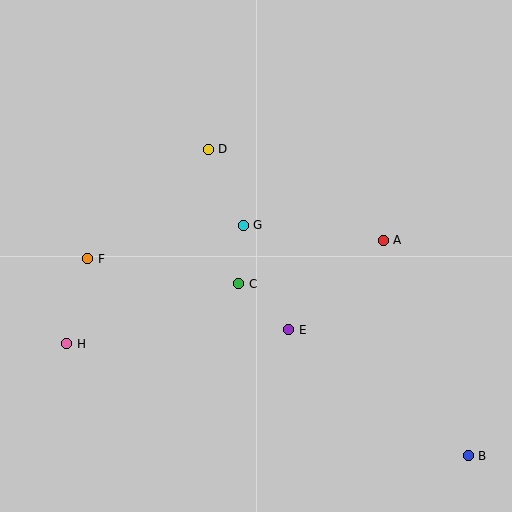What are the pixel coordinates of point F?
Point F is at (88, 259).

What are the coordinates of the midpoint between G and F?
The midpoint between G and F is at (165, 242).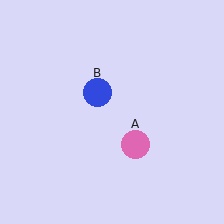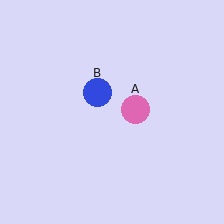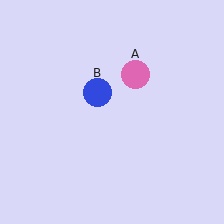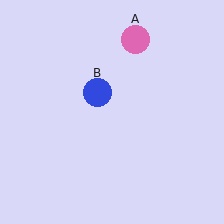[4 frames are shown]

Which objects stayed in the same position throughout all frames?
Blue circle (object B) remained stationary.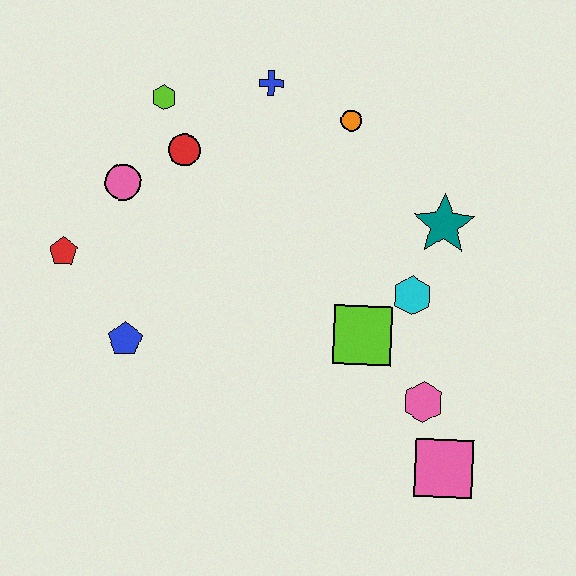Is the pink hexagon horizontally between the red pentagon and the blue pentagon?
No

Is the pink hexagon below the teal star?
Yes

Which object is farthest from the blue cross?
The pink square is farthest from the blue cross.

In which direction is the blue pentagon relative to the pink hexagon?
The blue pentagon is to the left of the pink hexagon.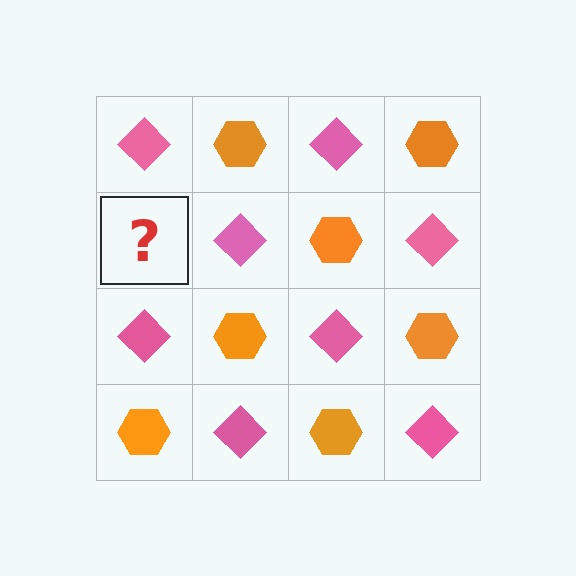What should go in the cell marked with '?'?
The missing cell should contain an orange hexagon.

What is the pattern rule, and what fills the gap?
The rule is that it alternates pink diamond and orange hexagon in a checkerboard pattern. The gap should be filled with an orange hexagon.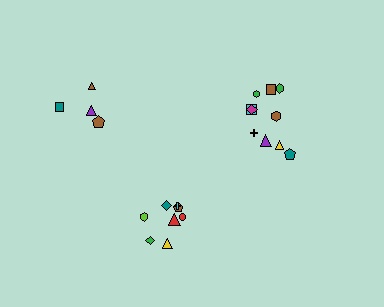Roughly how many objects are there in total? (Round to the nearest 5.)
Roughly 20 objects in total.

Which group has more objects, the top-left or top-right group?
The top-right group.